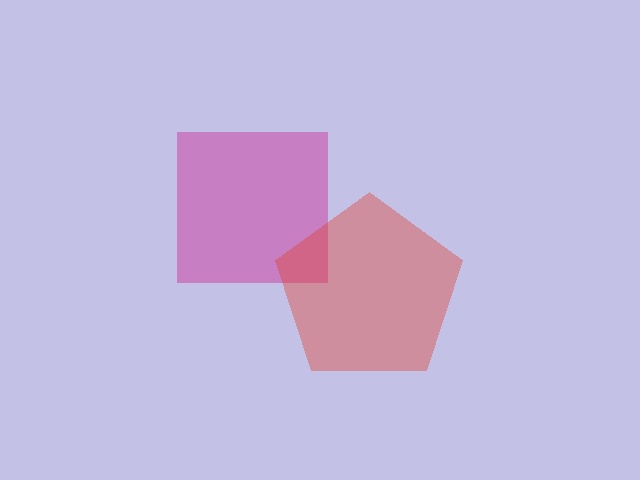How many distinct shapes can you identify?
There are 2 distinct shapes: a magenta square, a red pentagon.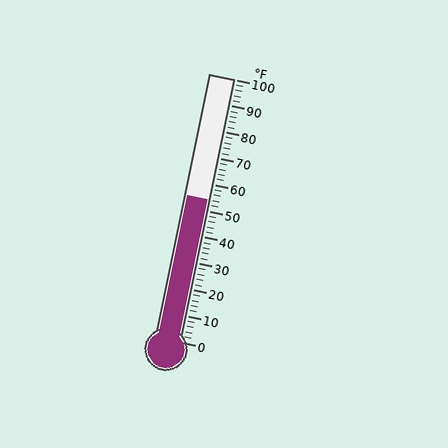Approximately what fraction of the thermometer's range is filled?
The thermometer is filled to approximately 55% of its range.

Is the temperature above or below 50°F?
The temperature is above 50°F.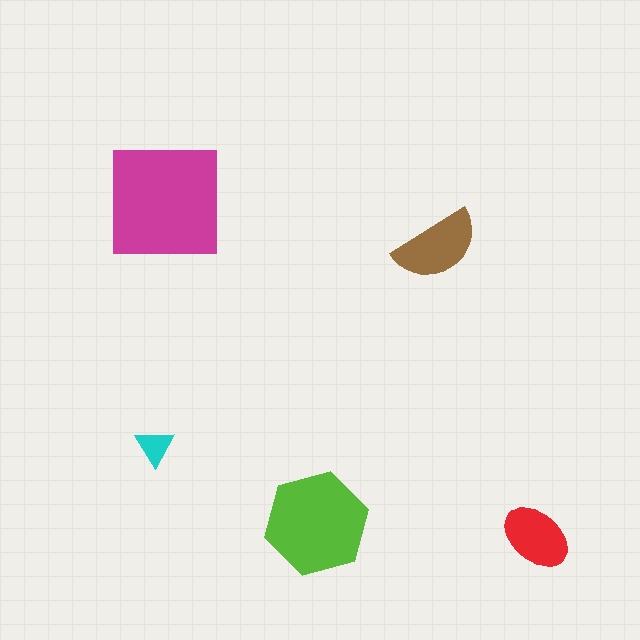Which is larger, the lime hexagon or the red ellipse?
The lime hexagon.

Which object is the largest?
The magenta square.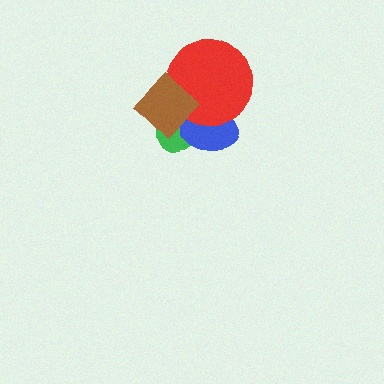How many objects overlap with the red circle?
3 objects overlap with the red circle.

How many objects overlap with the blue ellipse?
3 objects overlap with the blue ellipse.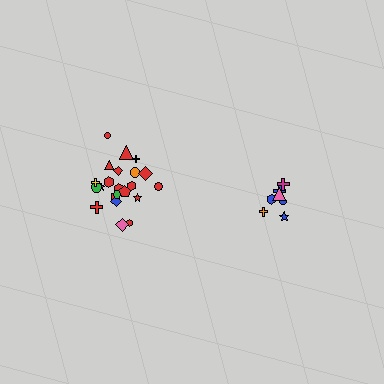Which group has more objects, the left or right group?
The left group.